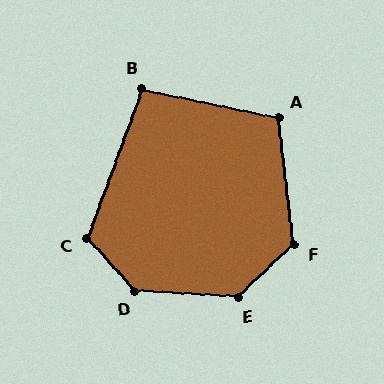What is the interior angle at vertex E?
Approximately 134 degrees (obtuse).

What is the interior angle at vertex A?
Approximately 108 degrees (obtuse).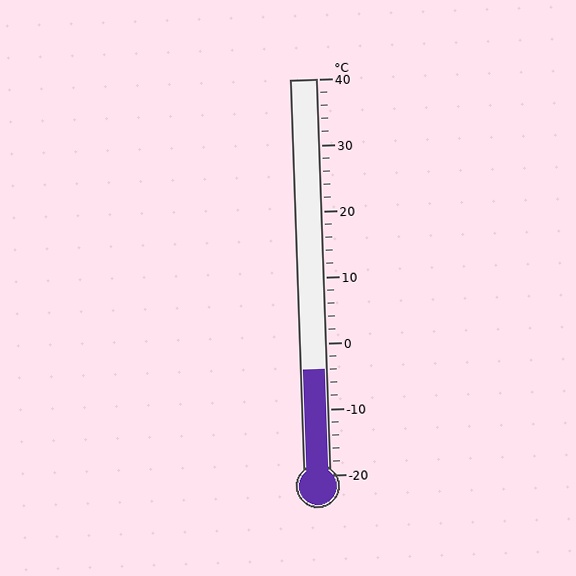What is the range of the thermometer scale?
The thermometer scale ranges from -20°C to 40°C.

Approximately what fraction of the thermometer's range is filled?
The thermometer is filled to approximately 25% of its range.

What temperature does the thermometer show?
The thermometer shows approximately -4°C.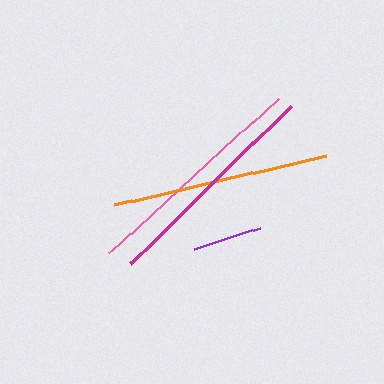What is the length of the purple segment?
The purple segment is approximately 70 pixels long.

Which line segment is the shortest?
The purple line is the shortest at approximately 70 pixels.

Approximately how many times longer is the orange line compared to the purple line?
The orange line is approximately 3.1 times the length of the purple line.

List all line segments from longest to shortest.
From longest to shortest: pink, magenta, orange, purple.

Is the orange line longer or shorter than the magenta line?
The magenta line is longer than the orange line.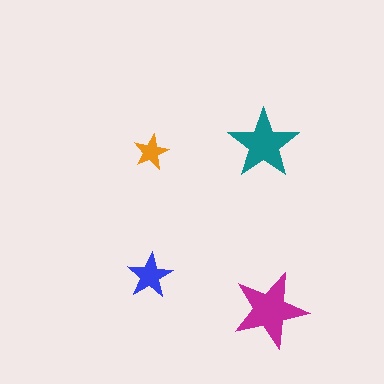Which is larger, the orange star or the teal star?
The teal one.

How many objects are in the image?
There are 4 objects in the image.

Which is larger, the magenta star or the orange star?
The magenta one.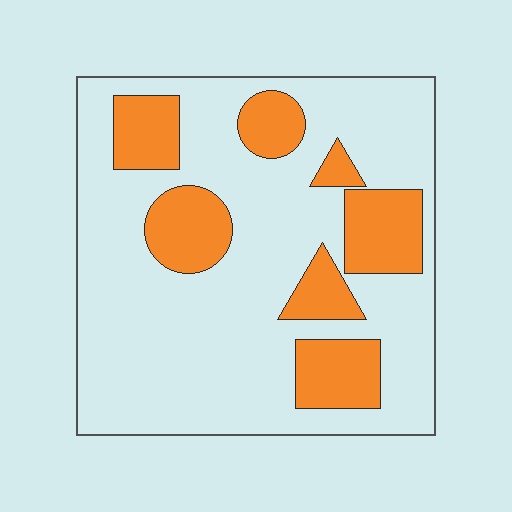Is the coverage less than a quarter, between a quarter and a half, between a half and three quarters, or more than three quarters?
Between a quarter and a half.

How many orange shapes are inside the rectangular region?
7.